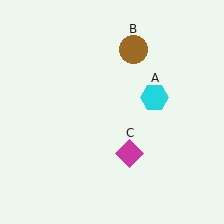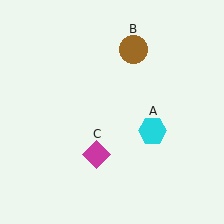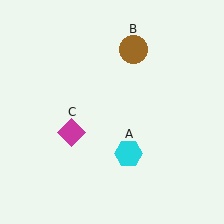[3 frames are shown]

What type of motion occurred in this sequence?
The cyan hexagon (object A), magenta diamond (object C) rotated clockwise around the center of the scene.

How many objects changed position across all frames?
2 objects changed position: cyan hexagon (object A), magenta diamond (object C).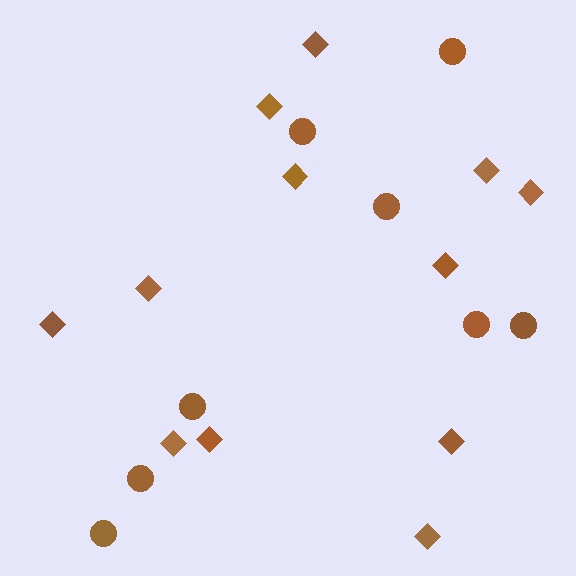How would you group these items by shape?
There are 2 groups: one group of circles (8) and one group of diamonds (12).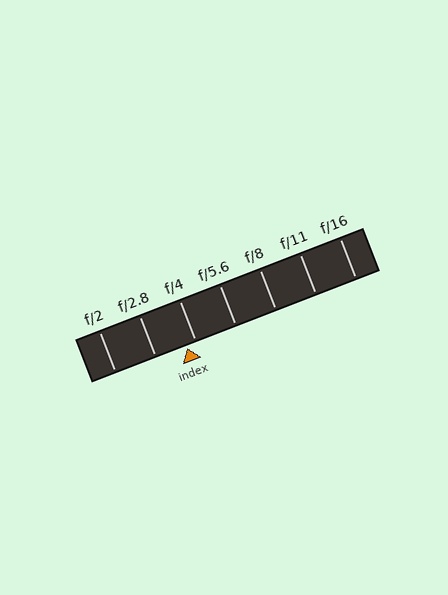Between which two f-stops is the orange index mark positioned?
The index mark is between f/2.8 and f/4.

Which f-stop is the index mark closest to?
The index mark is closest to f/4.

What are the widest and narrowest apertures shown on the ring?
The widest aperture shown is f/2 and the narrowest is f/16.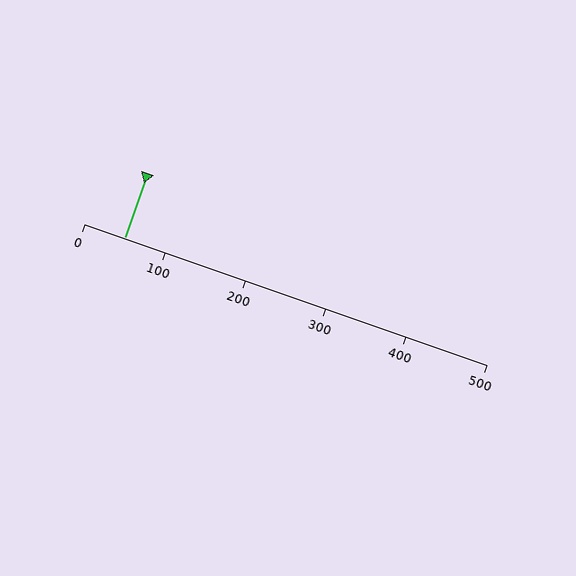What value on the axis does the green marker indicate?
The marker indicates approximately 50.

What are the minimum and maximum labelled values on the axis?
The axis runs from 0 to 500.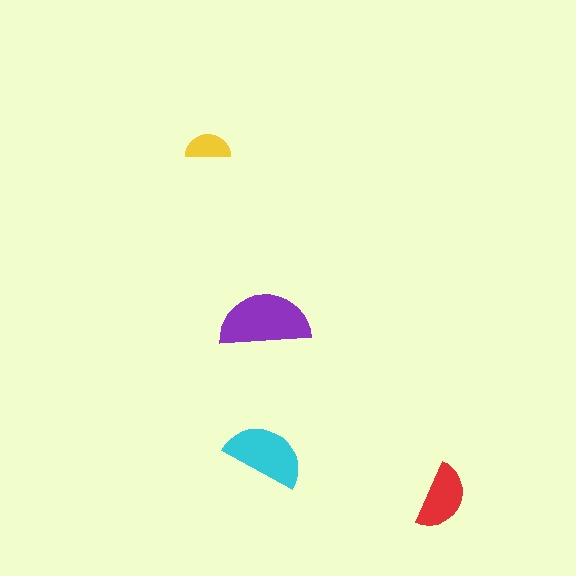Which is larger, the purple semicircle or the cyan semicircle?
The purple one.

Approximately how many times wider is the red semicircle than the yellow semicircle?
About 1.5 times wider.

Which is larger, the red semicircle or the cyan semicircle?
The cyan one.